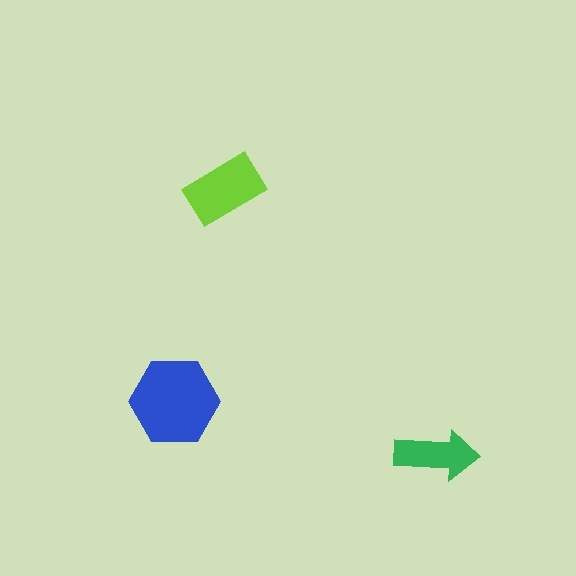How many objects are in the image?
There are 3 objects in the image.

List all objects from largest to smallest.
The blue hexagon, the lime rectangle, the green arrow.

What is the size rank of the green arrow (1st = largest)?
3rd.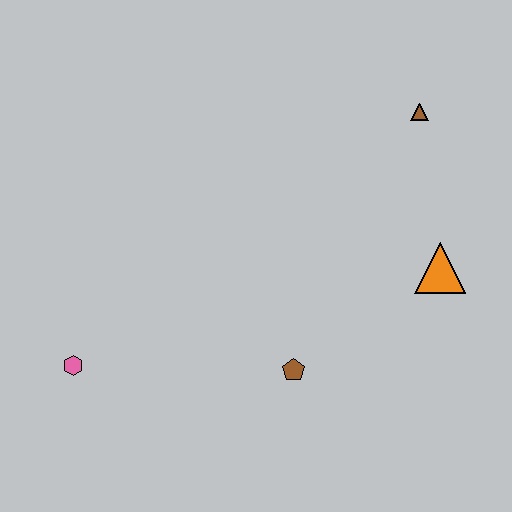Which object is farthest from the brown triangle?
The pink hexagon is farthest from the brown triangle.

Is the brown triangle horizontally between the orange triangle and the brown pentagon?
Yes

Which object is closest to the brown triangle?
The orange triangle is closest to the brown triangle.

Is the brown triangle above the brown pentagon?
Yes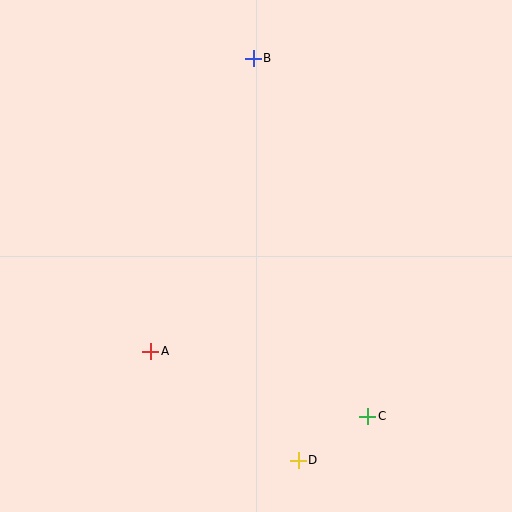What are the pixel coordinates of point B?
Point B is at (253, 58).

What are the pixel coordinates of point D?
Point D is at (298, 460).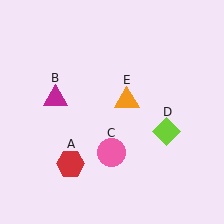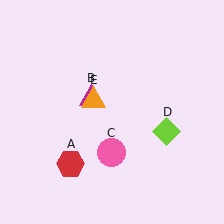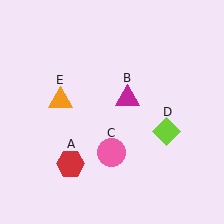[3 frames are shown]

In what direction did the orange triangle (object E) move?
The orange triangle (object E) moved left.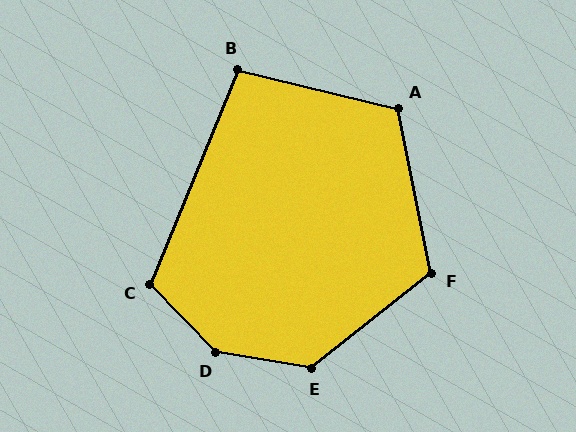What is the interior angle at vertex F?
Approximately 117 degrees (obtuse).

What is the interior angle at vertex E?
Approximately 132 degrees (obtuse).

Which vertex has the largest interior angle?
D, at approximately 144 degrees.